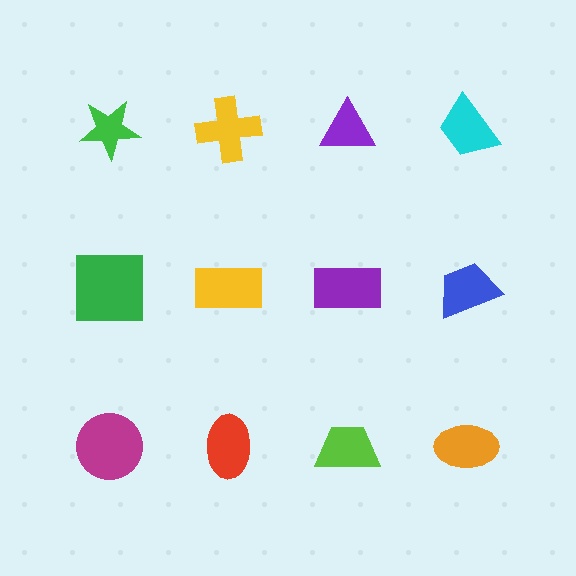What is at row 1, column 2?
A yellow cross.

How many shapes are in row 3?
4 shapes.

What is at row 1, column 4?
A cyan trapezoid.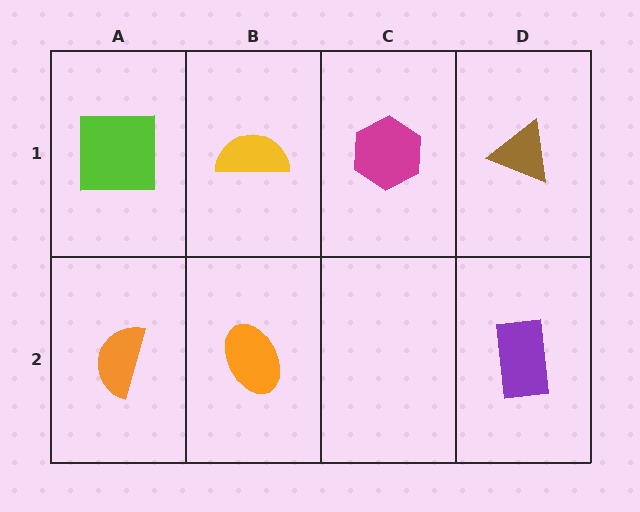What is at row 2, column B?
An orange ellipse.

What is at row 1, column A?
A lime square.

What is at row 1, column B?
A yellow semicircle.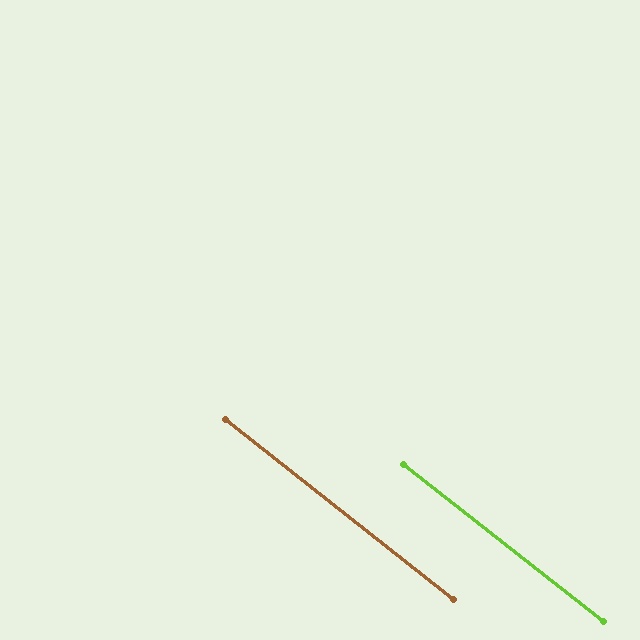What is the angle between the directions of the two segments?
Approximately 0 degrees.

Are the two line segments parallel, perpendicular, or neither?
Parallel — their directions differ by only 0.3°.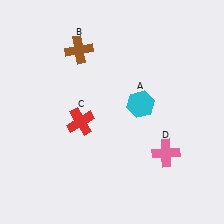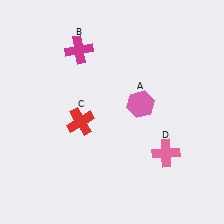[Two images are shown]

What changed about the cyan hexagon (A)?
In Image 1, A is cyan. In Image 2, it changed to pink.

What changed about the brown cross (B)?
In Image 1, B is brown. In Image 2, it changed to magenta.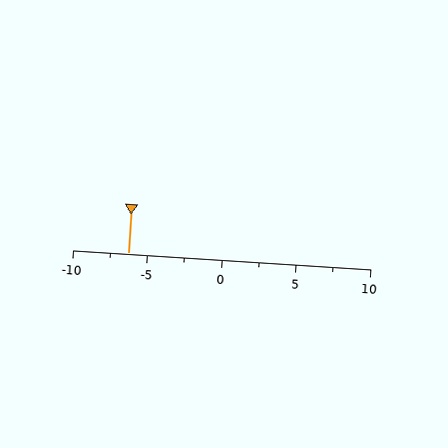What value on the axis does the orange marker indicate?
The marker indicates approximately -6.2.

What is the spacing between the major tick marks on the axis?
The major ticks are spaced 5 apart.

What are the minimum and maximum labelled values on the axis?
The axis runs from -10 to 10.